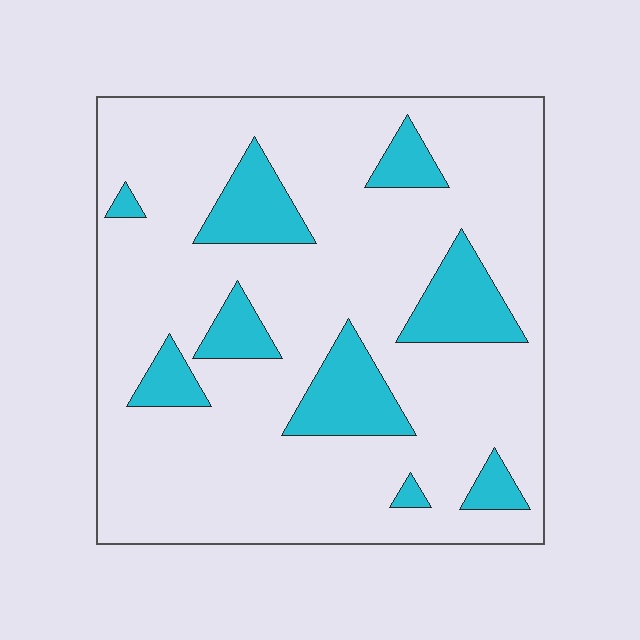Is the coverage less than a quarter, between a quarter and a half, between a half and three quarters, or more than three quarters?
Less than a quarter.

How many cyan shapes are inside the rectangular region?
9.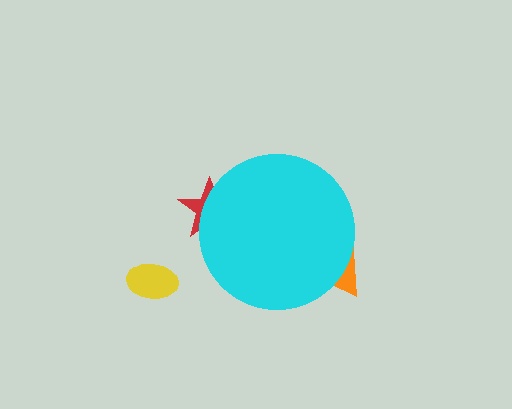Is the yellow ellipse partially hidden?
No, the yellow ellipse is fully visible.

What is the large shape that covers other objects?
A cyan circle.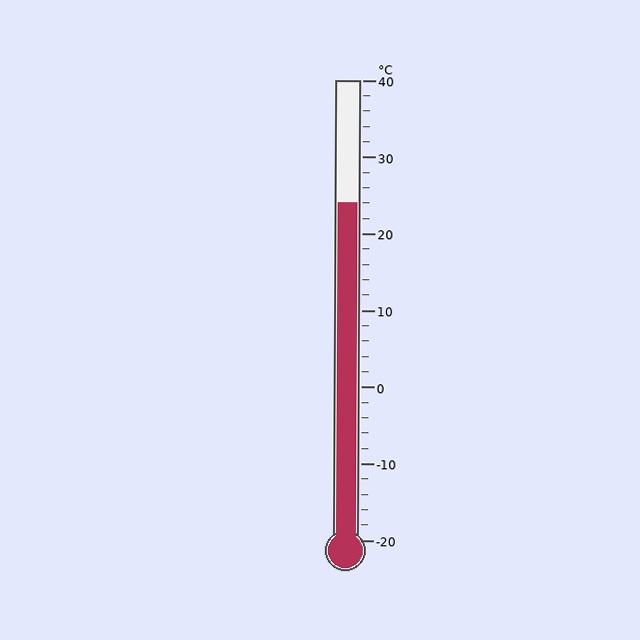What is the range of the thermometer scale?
The thermometer scale ranges from -20°C to 40°C.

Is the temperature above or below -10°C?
The temperature is above -10°C.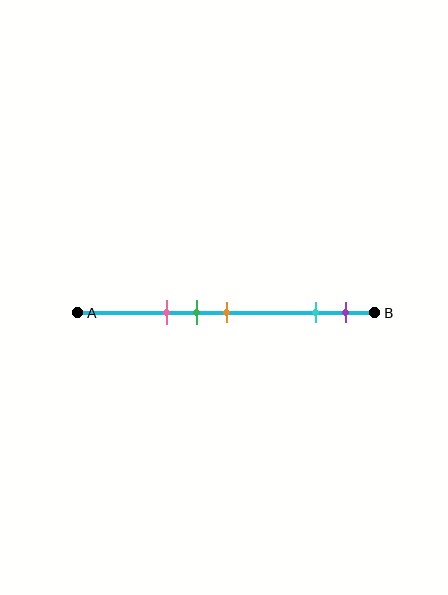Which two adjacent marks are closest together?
The green and orange marks are the closest adjacent pair.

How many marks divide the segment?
There are 5 marks dividing the segment.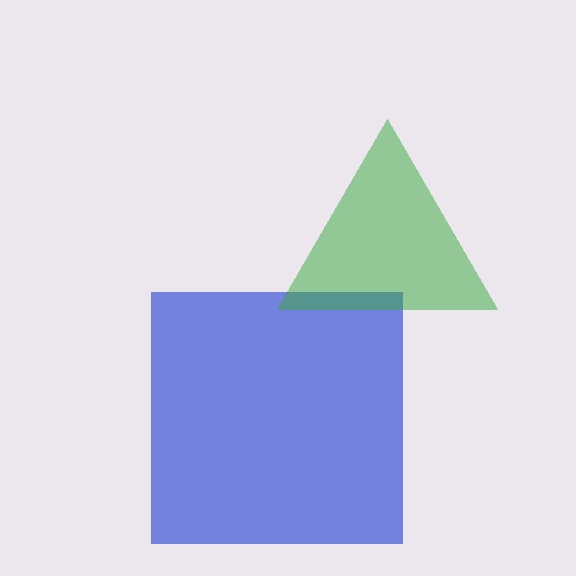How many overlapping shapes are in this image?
There are 2 overlapping shapes in the image.